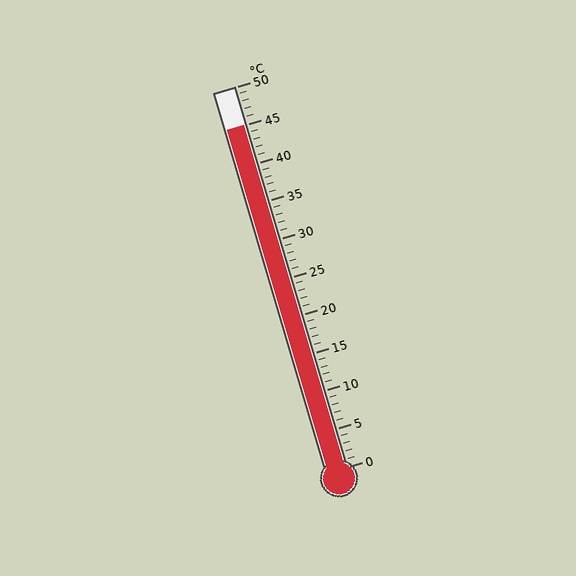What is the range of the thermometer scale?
The thermometer scale ranges from 0°C to 50°C.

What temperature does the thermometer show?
The thermometer shows approximately 45°C.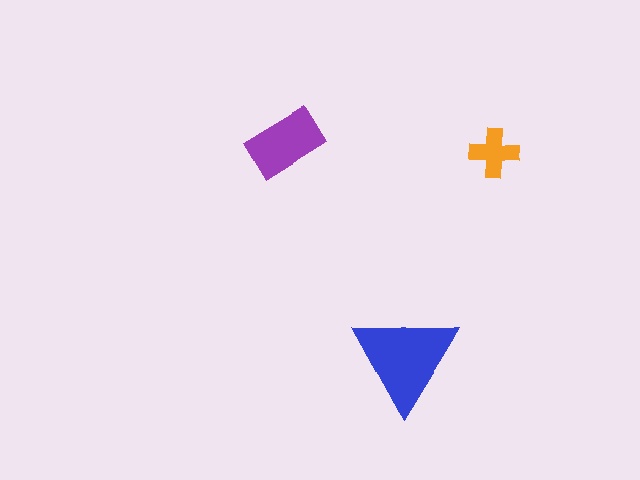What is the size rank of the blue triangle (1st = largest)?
1st.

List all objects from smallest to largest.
The orange cross, the purple rectangle, the blue triangle.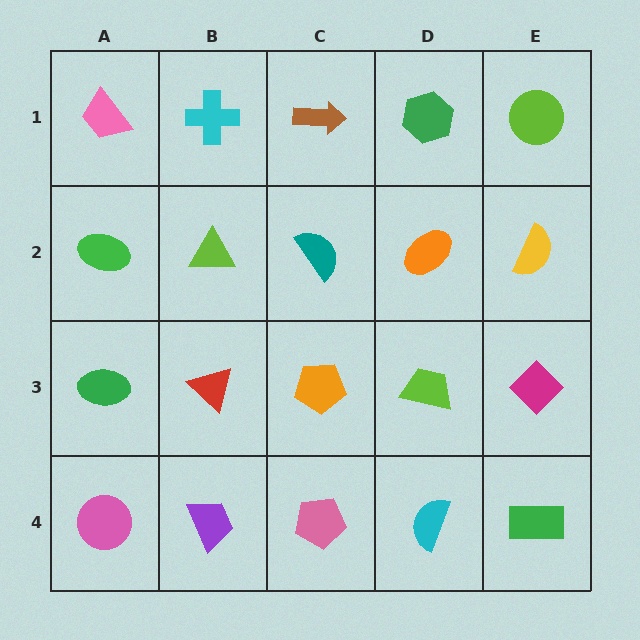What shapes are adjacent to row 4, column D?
A lime trapezoid (row 3, column D), a pink pentagon (row 4, column C), a green rectangle (row 4, column E).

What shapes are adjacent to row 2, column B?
A cyan cross (row 1, column B), a red triangle (row 3, column B), a green ellipse (row 2, column A), a teal semicircle (row 2, column C).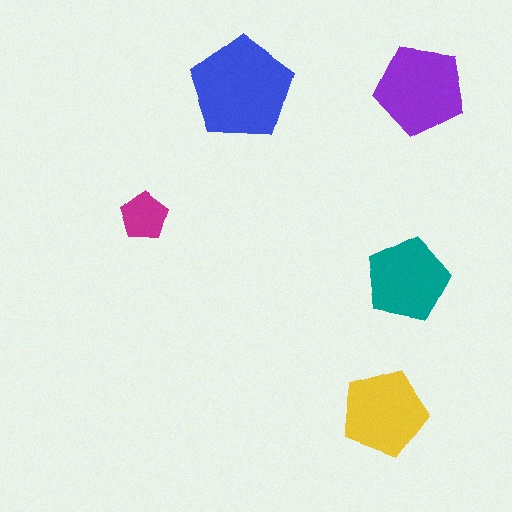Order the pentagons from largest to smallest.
the blue one, the purple one, the yellow one, the teal one, the magenta one.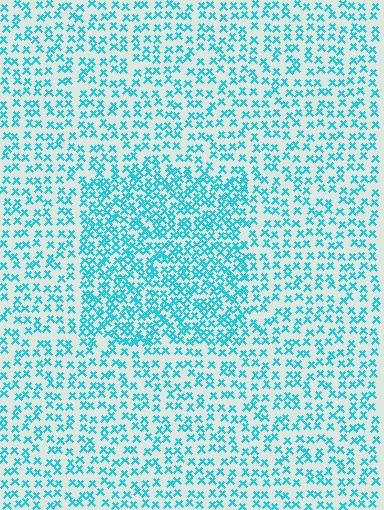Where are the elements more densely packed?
The elements are more densely packed inside the rectangle boundary.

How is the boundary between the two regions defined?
The boundary is defined by a change in element density (approximately 1.8x ratio). All elements are the same color, size, and shape.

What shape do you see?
I see a rectangle.